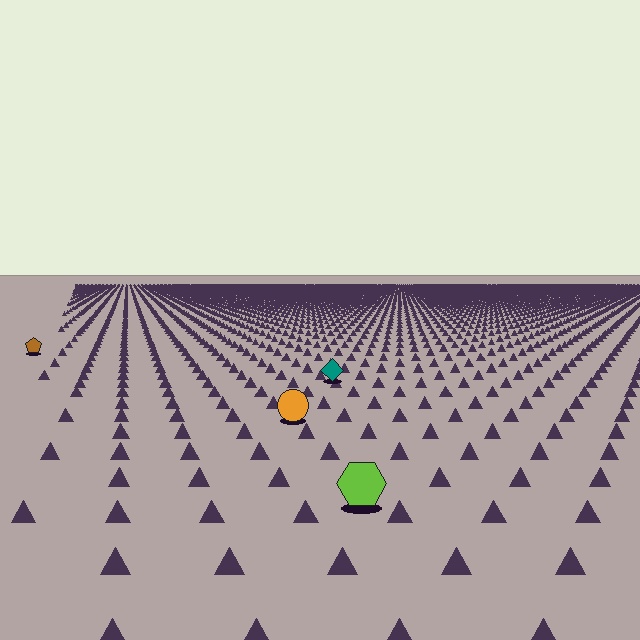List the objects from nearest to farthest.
From nearest to farthest: the lime hexagon, the orange circle, the teal diamond, the brown pentagon.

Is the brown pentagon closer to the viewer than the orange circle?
No. The orange circle is closer — you can tell from the texture gradient: the ground texture is coarser near it.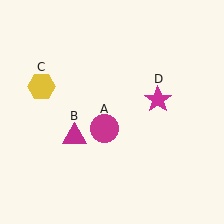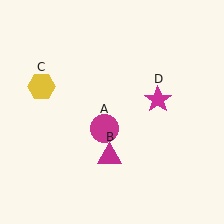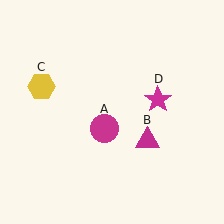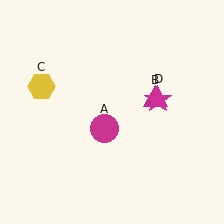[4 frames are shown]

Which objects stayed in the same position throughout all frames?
Magenta circle (object A) and yellow hexagon (object C) and magenta star (object D) remained stationary.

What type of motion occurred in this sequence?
The magenta triangle (object B) rotated counterclockwise around the center of the scene.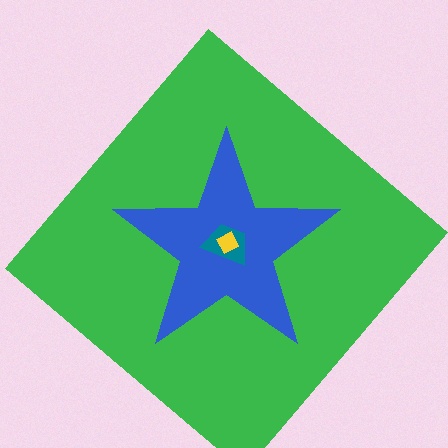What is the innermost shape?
The yellow diamond.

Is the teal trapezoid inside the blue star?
Yes.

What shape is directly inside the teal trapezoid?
The yellow diamond.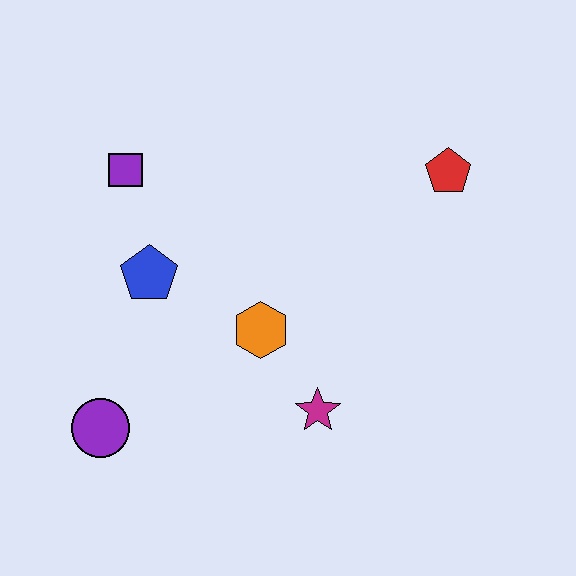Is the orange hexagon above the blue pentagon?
No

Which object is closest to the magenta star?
The orange hexagon is closest to the magenta star.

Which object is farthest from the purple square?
The red pentagon is farthest from the purple square.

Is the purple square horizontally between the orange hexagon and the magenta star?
No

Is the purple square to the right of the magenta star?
No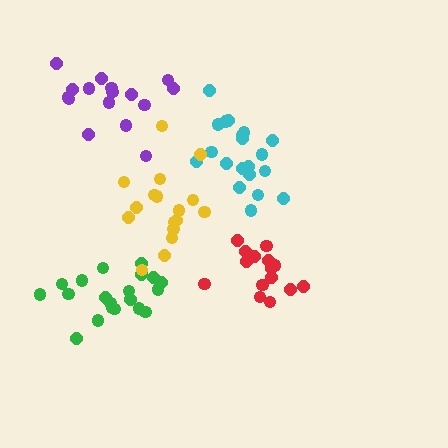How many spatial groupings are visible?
There are 5 spatial groupings.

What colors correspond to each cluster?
The clusters are colored: green, red, cyan, yellow, purple.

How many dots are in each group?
Group 1: 20 dots, Group 2: 16 dots, Group 3: 20 dots, Group 4: 17 dots, Group 5: 16 dots (89 total).